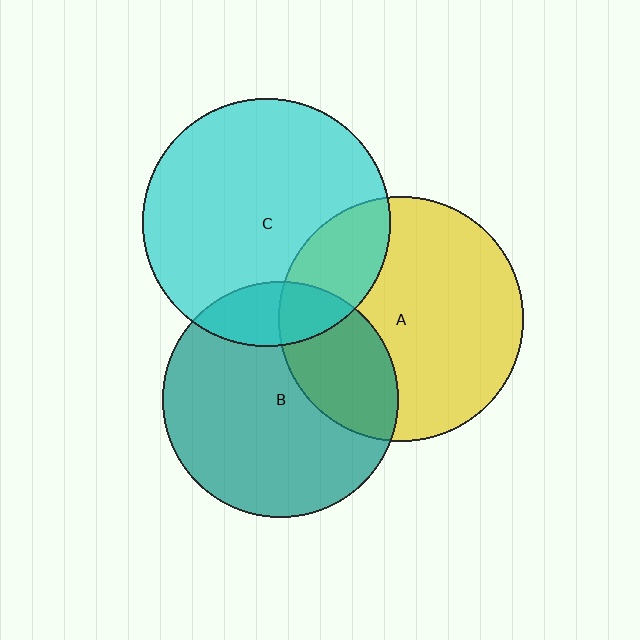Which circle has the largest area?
Circle C (cyan).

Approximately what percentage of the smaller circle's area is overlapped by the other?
Approximately 15%.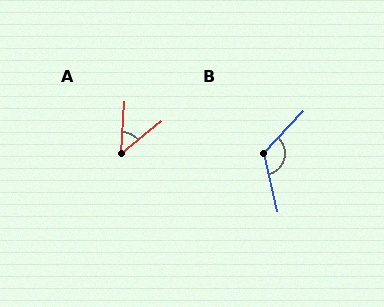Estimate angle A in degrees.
Approximately 47 degrees.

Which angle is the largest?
B, at approximately 124 degrees.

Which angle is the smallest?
A, at approximately 47 degrees.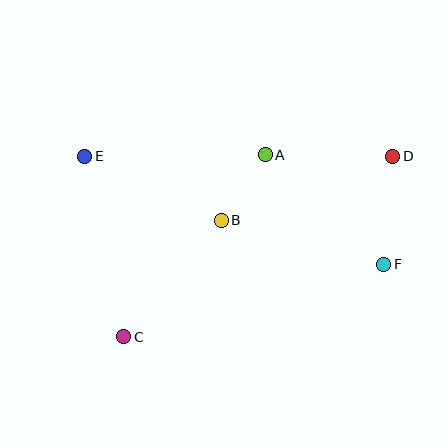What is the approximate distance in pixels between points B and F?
The distance between B and F is approximately 168 pixels.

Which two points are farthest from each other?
Points C and D are farthest from each other.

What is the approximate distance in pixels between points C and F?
The distance between C and F is approximately 270 pixels.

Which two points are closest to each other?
Points A and B are closest to each other.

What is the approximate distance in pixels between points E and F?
The distance between E and F is approximately 318 pixels.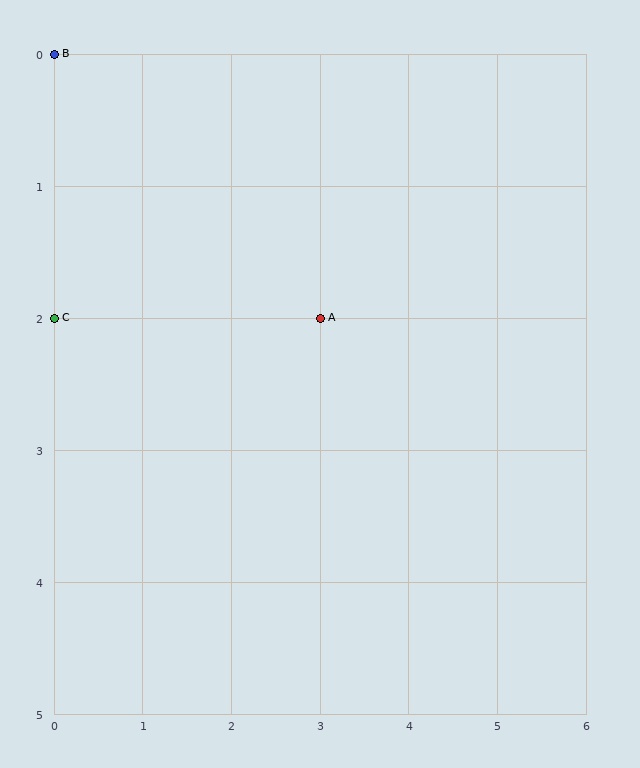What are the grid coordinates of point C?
Point C is at grid coordinates (0, 2).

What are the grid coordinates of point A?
Point A is at grid coordinates (3, 2).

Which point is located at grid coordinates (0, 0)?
Point B is at (0, 0).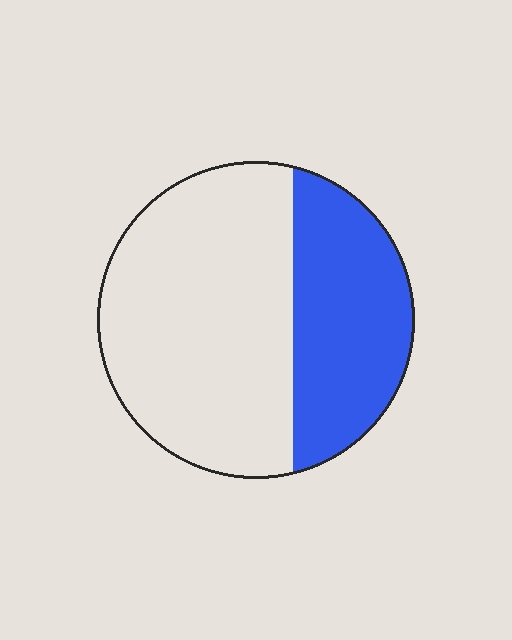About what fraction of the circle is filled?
About one third (1/3).